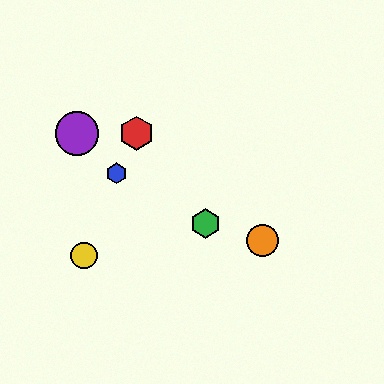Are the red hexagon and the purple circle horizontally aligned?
Yes, both are at y≈133.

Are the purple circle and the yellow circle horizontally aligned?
No, the purple circle is at y≈133 and the yellow circle is at y≈256.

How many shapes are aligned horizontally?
2 shapes (the red hexagon, the purple circle) are aligned horizontally.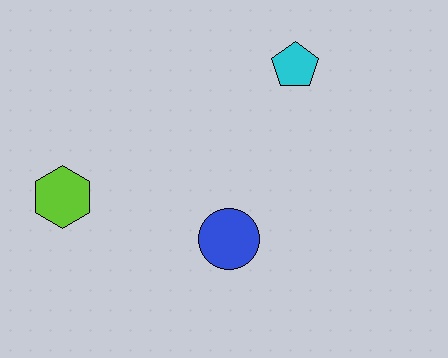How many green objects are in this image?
There are no green objects.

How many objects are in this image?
There are 3 objects.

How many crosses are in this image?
There are no crosses.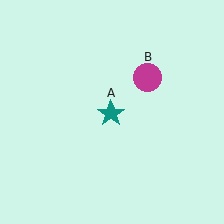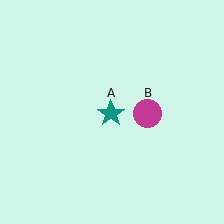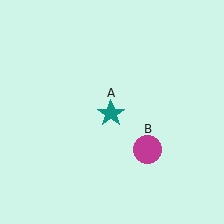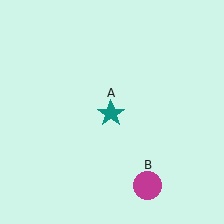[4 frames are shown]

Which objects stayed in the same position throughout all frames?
Teal star (object A) remained stationary.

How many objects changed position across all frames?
1 object changed position: magenta circle (object B).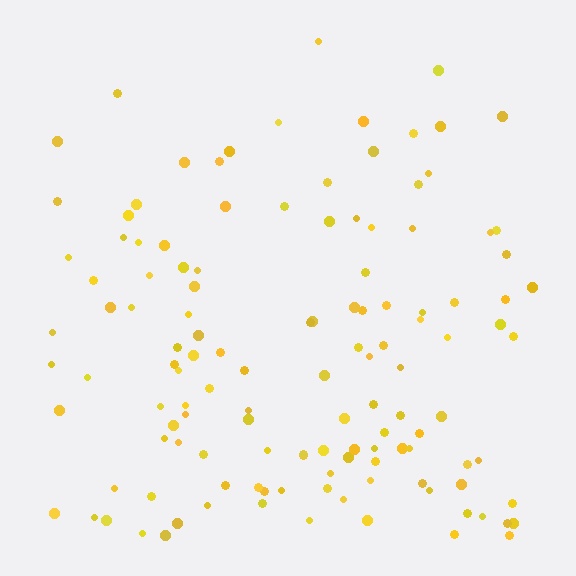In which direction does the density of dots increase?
From top to bottom, with the bottom side densest.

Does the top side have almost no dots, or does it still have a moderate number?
Still a moderate number, just noticeably fewer than the bottom.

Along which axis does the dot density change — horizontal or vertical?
Vertical.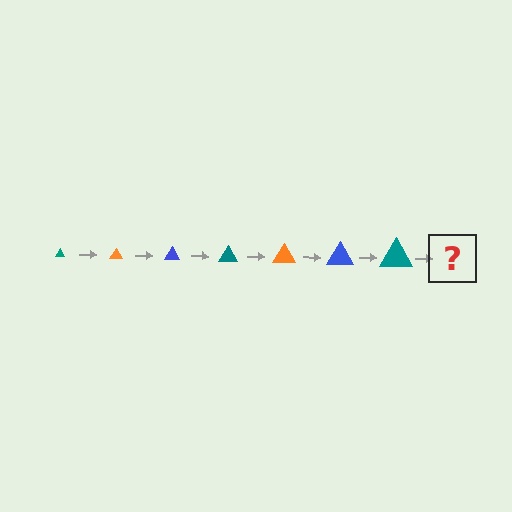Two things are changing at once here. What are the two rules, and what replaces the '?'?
The two rules are that the triangle grows larger each step and the color cycles through teal, orange, and blue. The '?' should be an orange triangle, larger than the previous one.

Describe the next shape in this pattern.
It should be an orange triangle, larger than the previous one.